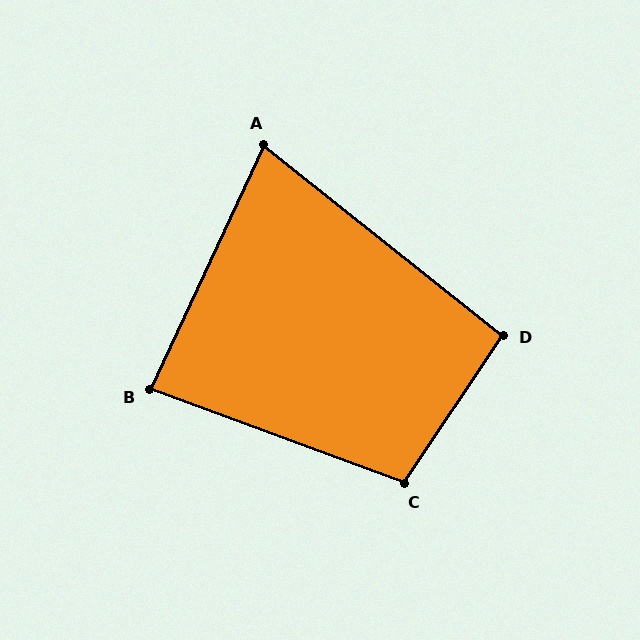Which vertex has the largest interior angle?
C, at approximately 104 degrees.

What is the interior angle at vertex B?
Approximately 85 degrees (approximately right).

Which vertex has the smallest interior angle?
A, at approximately 76 degrees.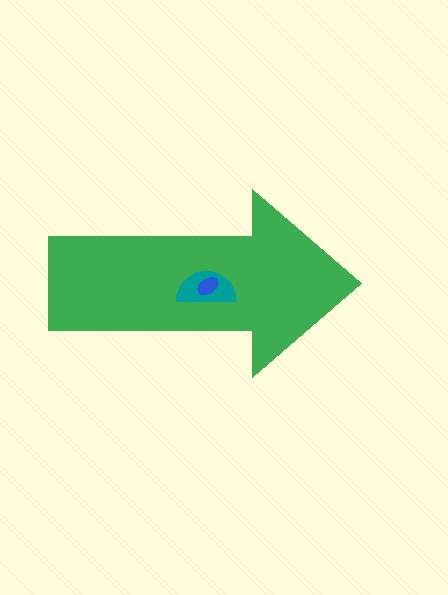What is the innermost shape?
The blue ellipse.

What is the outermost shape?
The green arrow.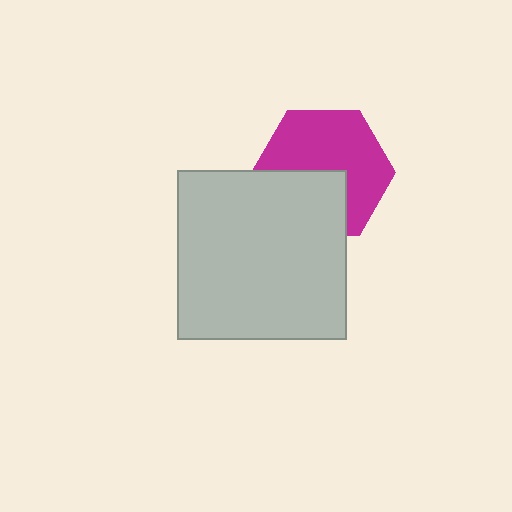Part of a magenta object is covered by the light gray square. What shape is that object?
It is a hexagon.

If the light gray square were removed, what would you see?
You would see the complete magenta hexagon.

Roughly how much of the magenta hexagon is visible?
About half of it is visible (roughly 62%).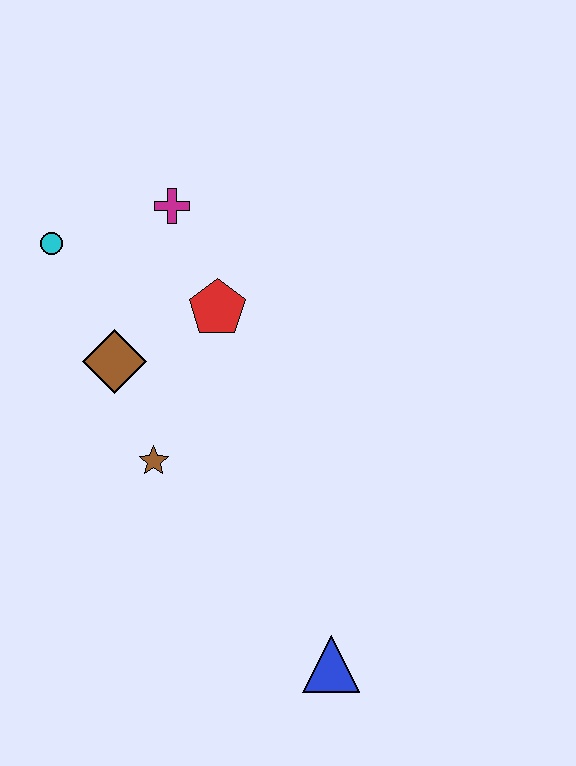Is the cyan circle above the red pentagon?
Yes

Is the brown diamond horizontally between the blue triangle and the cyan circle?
Yes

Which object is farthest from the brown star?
The blue triangle is farthest from the brown star.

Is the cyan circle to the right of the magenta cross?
No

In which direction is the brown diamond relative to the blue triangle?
The brown diamond is above the blue triangle.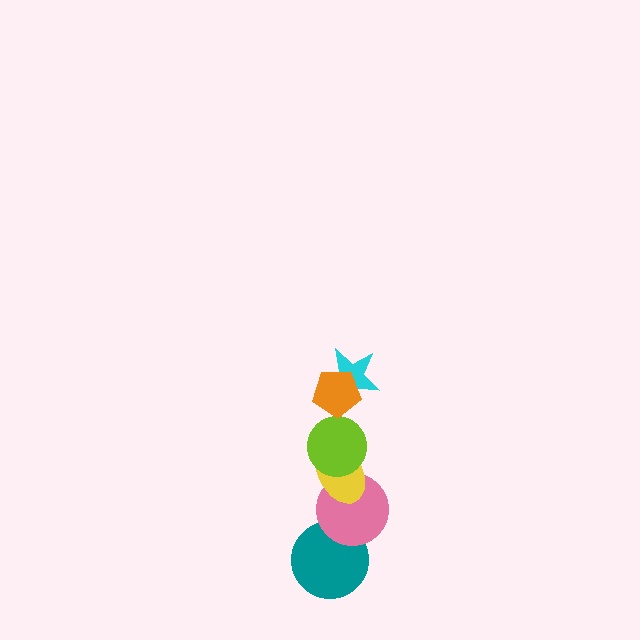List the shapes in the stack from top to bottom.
From top to bottom: the orange pentagon, the cyan star, the lime circle, the yellow ellipse, the pink circle, the teal circle.